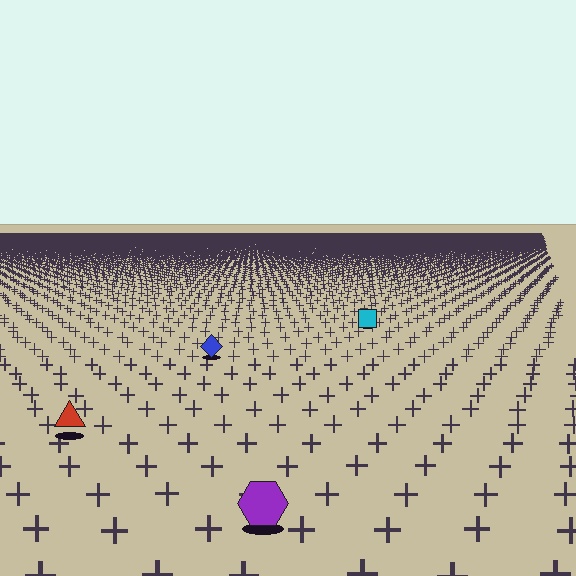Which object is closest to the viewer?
The purple hexagon is closest. The texture marks near it are larger and more spread out.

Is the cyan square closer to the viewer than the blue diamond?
No. The blue diamond is closer — you can tell from the texture gradient: the ground texture is coarser near it.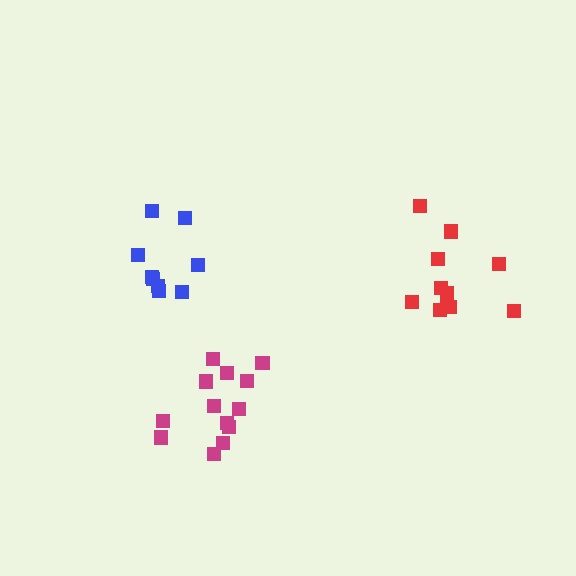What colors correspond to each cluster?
The clusters are colored: blue, magenta, red.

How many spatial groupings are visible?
There are 3 spatial groupings.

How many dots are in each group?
Group 1: 9 dots, Group 2: 13 dots, Group 3: 11 dots (33 total).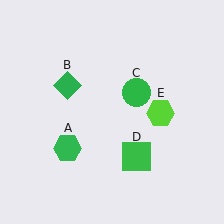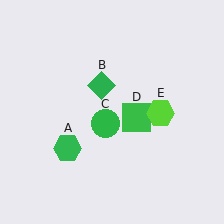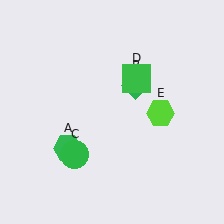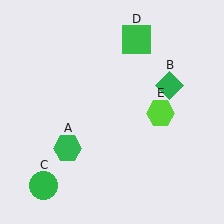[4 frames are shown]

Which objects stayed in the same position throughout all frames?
Green hexagon (object A) and lime hexagon (object E) remained stationary.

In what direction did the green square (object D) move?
The green square (object D) moved up.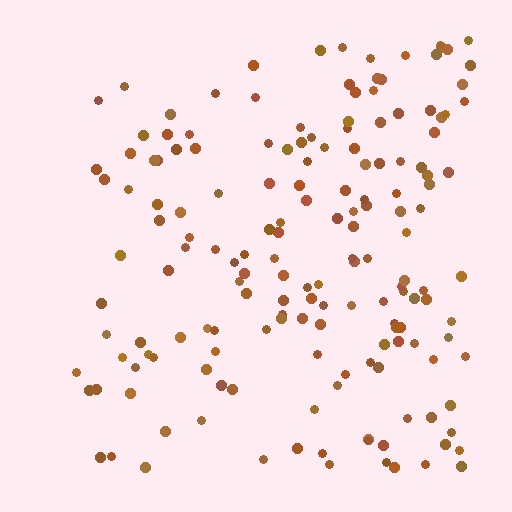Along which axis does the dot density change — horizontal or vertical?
Horizontal.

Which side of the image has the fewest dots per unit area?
The left.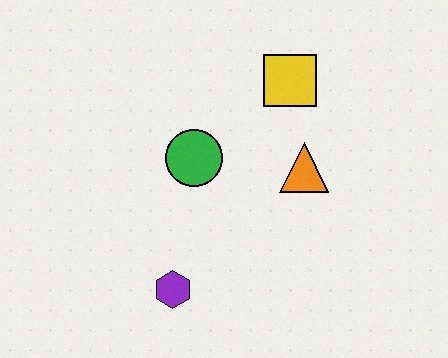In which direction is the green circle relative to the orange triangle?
The green circle is to the left of the orange triangle.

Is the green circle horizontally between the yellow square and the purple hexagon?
Yes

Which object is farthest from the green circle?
The purple hexagon is farthest from the green circle.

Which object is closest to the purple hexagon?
The green circle is closest to the purple hexagon.